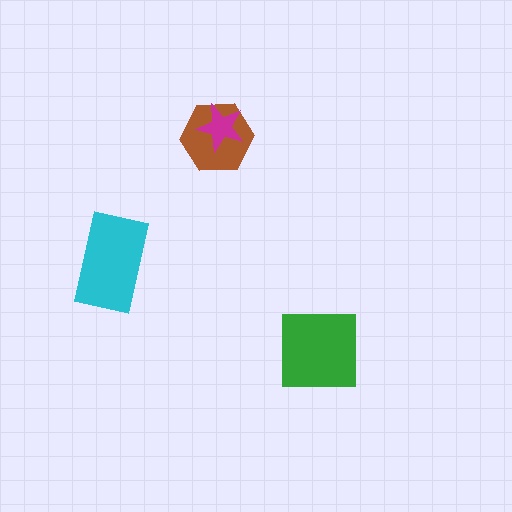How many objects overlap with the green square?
0 objects overlap with the green square.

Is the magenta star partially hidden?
No, no other shape covers it.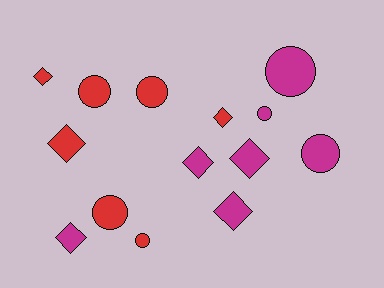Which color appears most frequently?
Magenta, with 7 objects.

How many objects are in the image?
There are 14 objects.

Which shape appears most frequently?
Circle, with 7 objects.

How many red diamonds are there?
There are 3 red diamonds.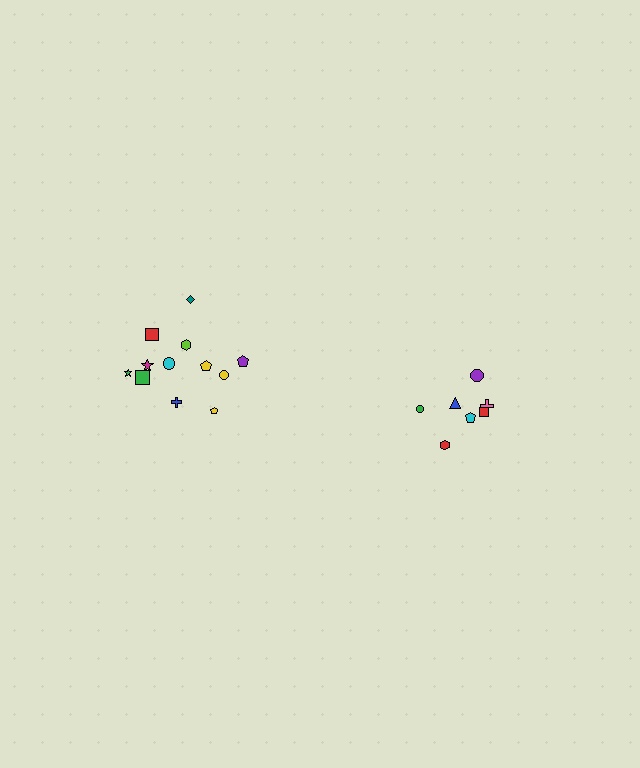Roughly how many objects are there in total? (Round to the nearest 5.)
Roughly 20 objects in total.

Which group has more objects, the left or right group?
The left group.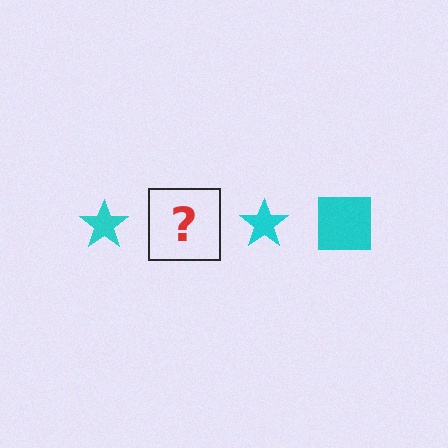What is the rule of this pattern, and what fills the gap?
The rule is that the pattern cycles through star, square shapes in cyan. The gap should be filled with a cyan square.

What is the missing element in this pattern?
The missing element is a cyan square.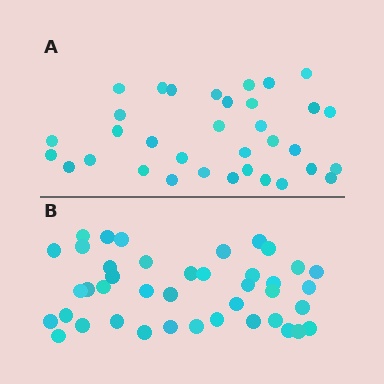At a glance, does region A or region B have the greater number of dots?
Region B (the bottom region) has more dots.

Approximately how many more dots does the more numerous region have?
Region B has roughly 8 or so more dots than region A.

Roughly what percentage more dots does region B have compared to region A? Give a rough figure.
About 20% more.